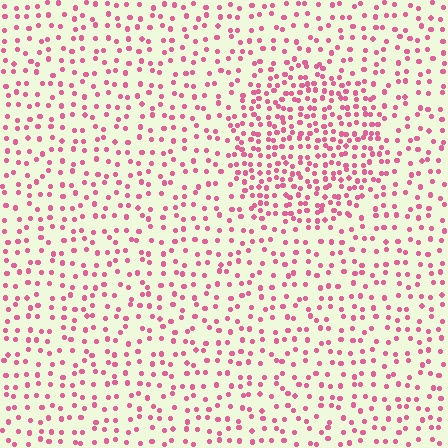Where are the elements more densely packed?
The elements are more densely packed inside the circle boundary.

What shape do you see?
I see a circle.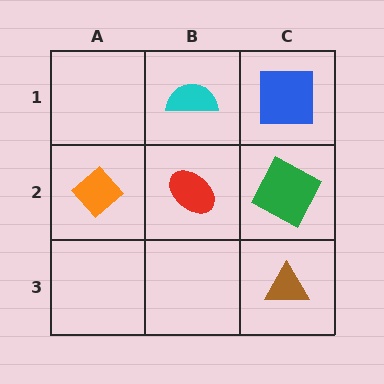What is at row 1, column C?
A blue square.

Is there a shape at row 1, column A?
No, that cell is empty.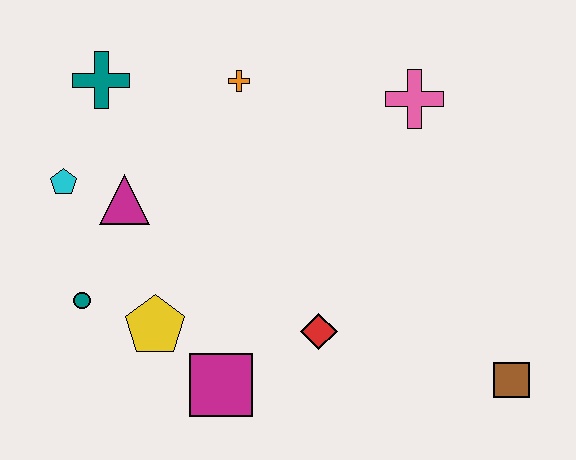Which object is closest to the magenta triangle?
The cyan pentagon is closest to the magenta triangle.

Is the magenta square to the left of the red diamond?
Yes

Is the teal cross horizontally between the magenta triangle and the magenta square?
No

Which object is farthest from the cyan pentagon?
The brown square is farthest from the cyan pentagon.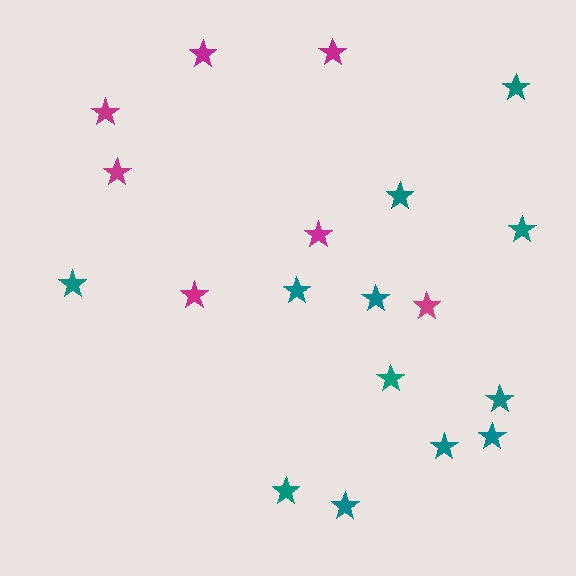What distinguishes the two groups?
There are 2 groups: one group of teal stars (12) and one group of magenta stars (7).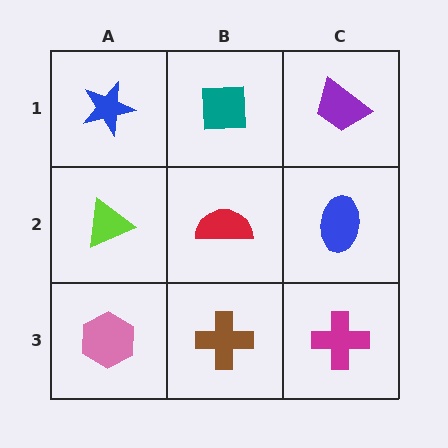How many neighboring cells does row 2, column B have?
4.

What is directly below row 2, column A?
A pink hexagon.